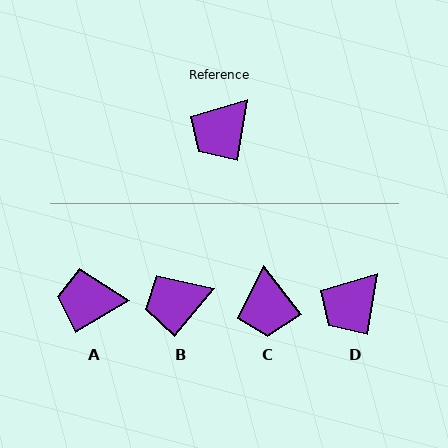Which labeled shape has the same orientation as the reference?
D.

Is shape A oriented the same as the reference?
No, it is off by about 50 degrees.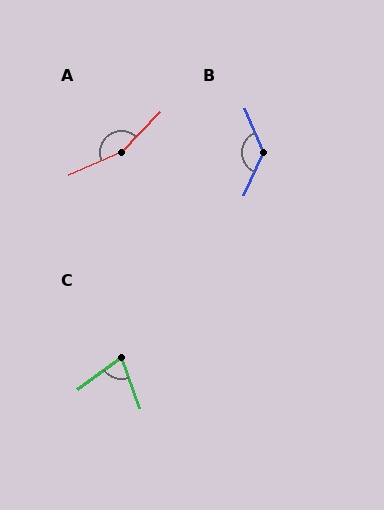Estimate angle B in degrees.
Approximately 133 degrees.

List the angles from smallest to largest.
C (74°), B (133°), A (157°).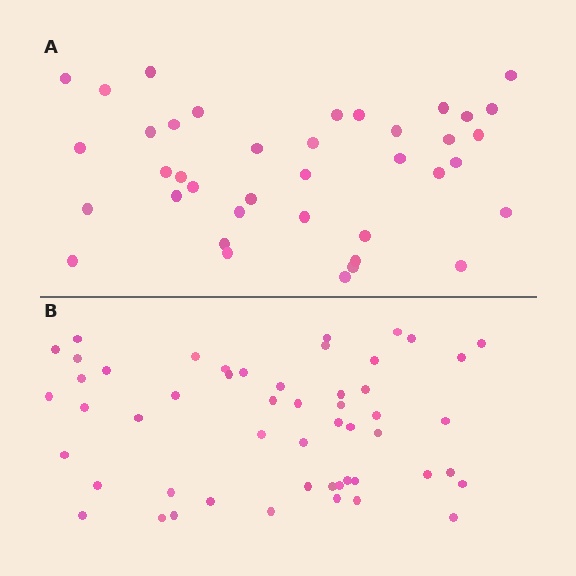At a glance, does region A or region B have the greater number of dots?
Region B (the bottom region) has more dots.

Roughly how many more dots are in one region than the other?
Region B has approximately 15 more dots than region A.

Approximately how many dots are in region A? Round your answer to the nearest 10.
About 40 dots. (The exact count is 39, which rounds to 40.)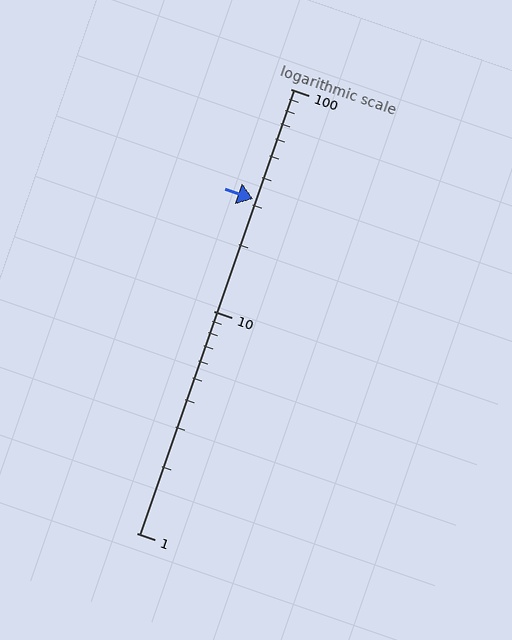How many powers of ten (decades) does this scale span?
The scale spans 2 decades, from 1 to 100.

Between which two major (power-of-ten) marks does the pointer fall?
The pointer is between 10 and 100.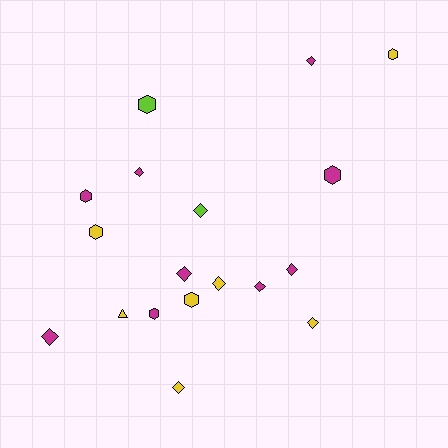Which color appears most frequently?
Magenta, with 9 objects.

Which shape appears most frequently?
Diamond, with 10 objects.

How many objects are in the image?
There are 18 objects.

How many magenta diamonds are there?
There are 6 magenta diamonds.